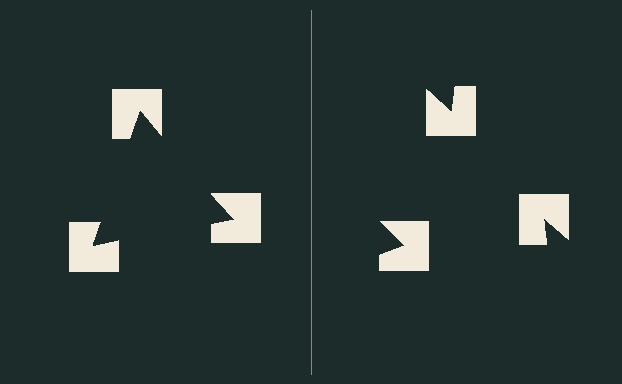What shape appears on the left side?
An illusory triangle.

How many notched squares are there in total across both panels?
6 — 3 on each side.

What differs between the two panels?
The notched squares are positioned identically on both sides; only the wedge orientations differ. On the left they align to a triangle; on the right they are misaligned.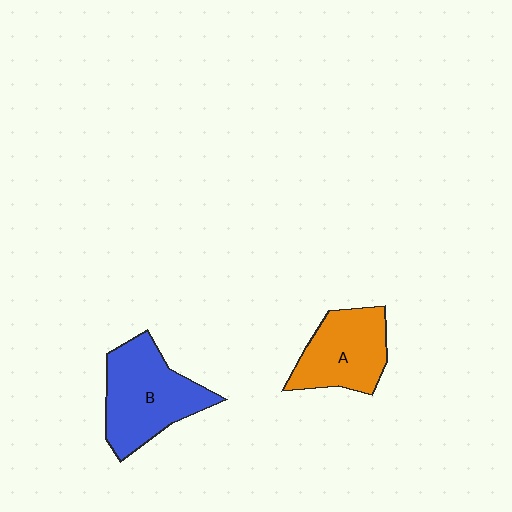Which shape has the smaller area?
Shape A (orange).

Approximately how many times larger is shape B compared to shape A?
Approximately 1.2 times.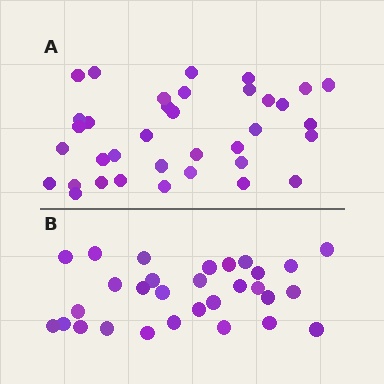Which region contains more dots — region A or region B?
Region A (the top region) has more dots.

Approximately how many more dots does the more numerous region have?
Region A has about 6 more dots than region B.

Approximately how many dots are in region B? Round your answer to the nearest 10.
About 30 dots.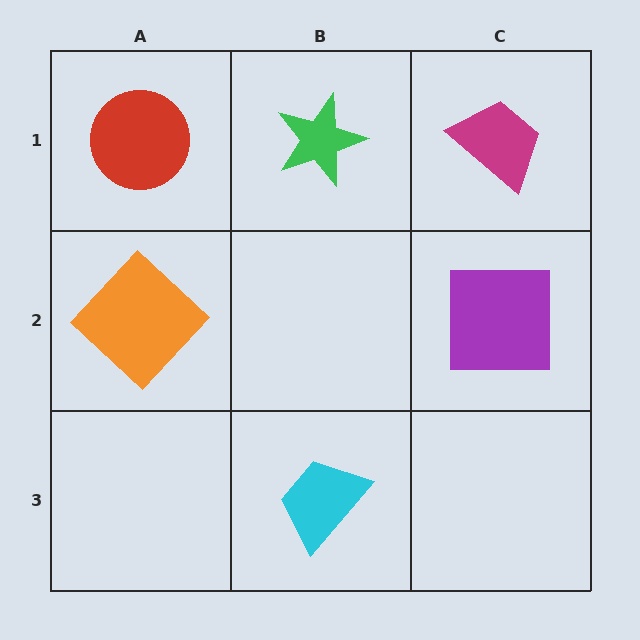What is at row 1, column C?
A magenta trapezoid.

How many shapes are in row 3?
1 shape.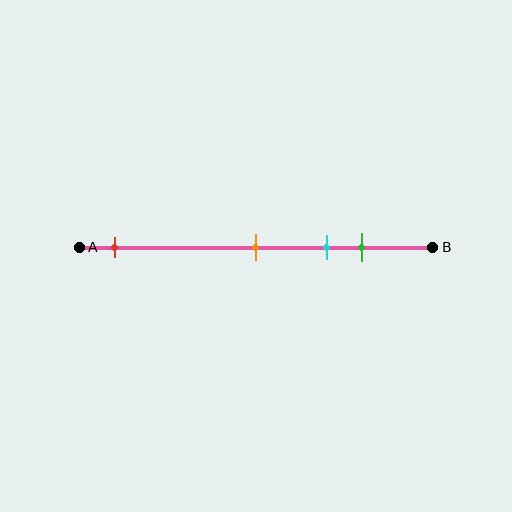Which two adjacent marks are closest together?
The cyan and green marks are the closest adjacent pair.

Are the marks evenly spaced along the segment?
No, the marks are not evenly spaced.